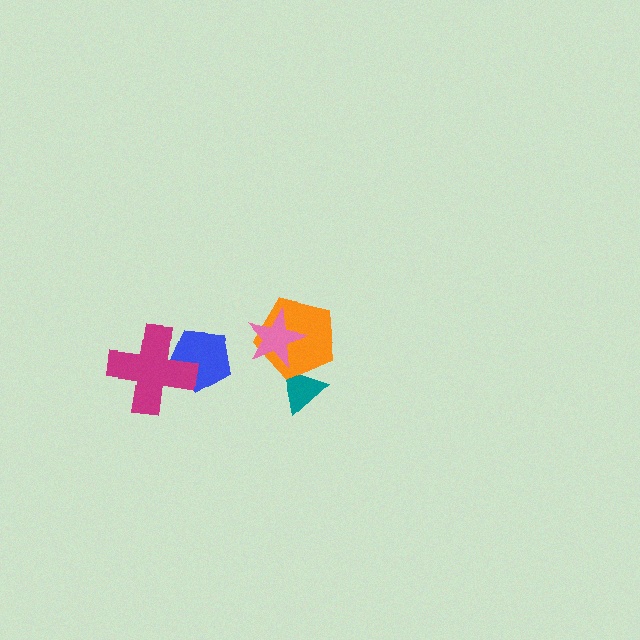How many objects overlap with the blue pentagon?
1 object overlaps with the blue pentagon.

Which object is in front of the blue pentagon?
The magenta cross is in front of the blue pentagon.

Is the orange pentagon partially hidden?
Yes, it is partially covered by another shape.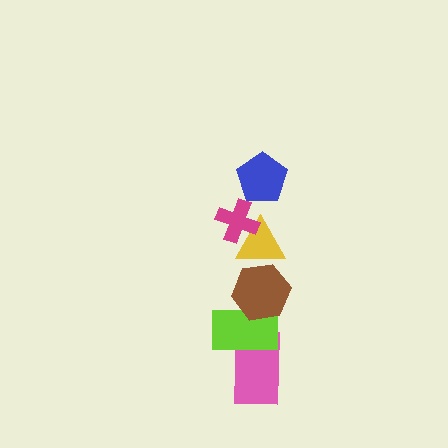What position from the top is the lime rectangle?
The lime rectangle is 5th from the top.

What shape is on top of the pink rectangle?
The lime rectangle is on top of the pink rectangle.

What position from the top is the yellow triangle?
The yellow triangle is 3rd from the top.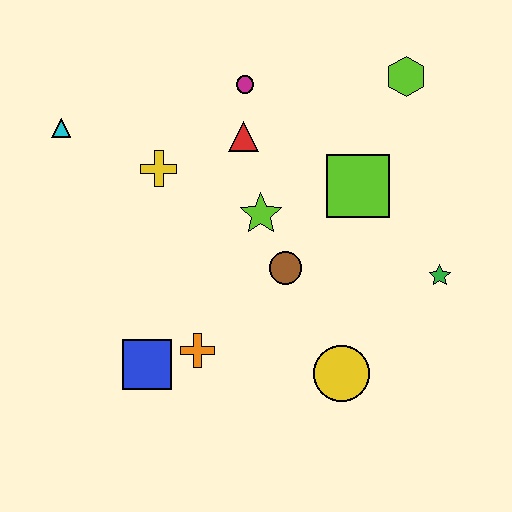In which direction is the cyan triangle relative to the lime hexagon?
The cyan triangle is to the left of the lime hexagon.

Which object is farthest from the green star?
The cyan triangle is farthest from the green star.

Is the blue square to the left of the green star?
Yes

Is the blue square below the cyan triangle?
Yes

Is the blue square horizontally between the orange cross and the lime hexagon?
No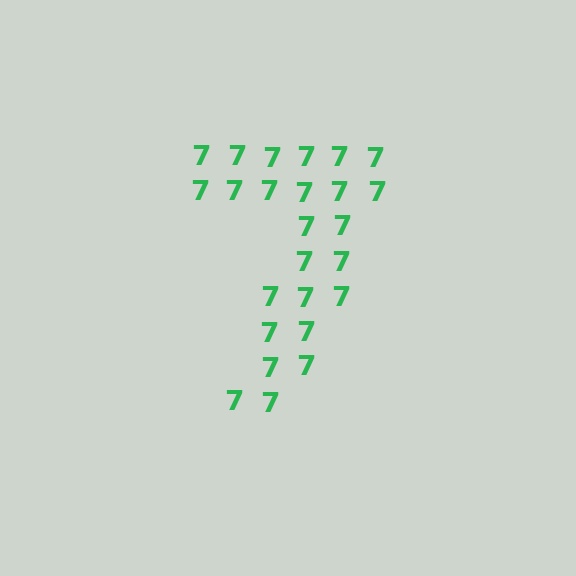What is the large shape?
The large shape is the digit 7.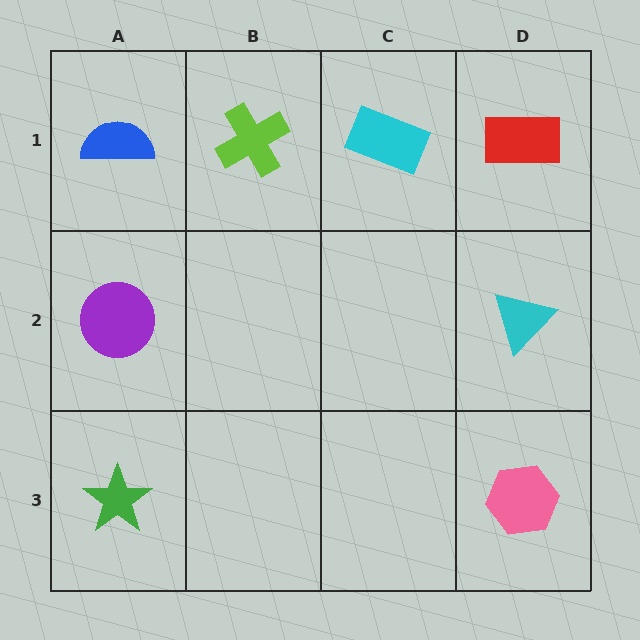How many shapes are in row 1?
4 shapes.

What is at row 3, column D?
A pink hexagon.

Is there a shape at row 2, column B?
No, that cell is empty.